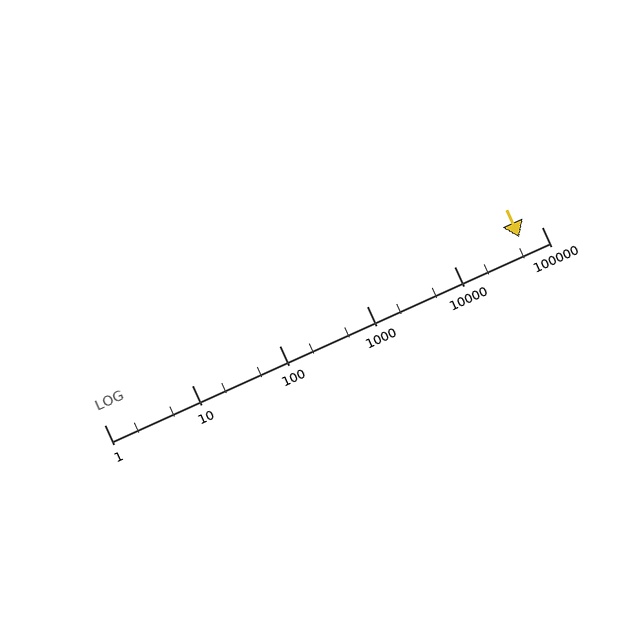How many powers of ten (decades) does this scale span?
The scale spans 5 decades, from 1 to 100000.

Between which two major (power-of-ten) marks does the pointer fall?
The pointer is between 10000 and 100000.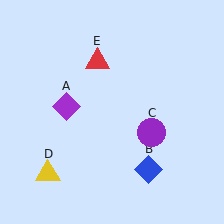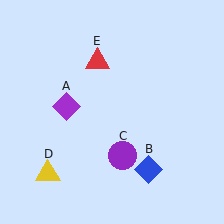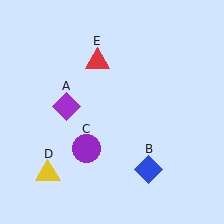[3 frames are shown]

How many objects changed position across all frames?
1 object changed position: purple circle (object C).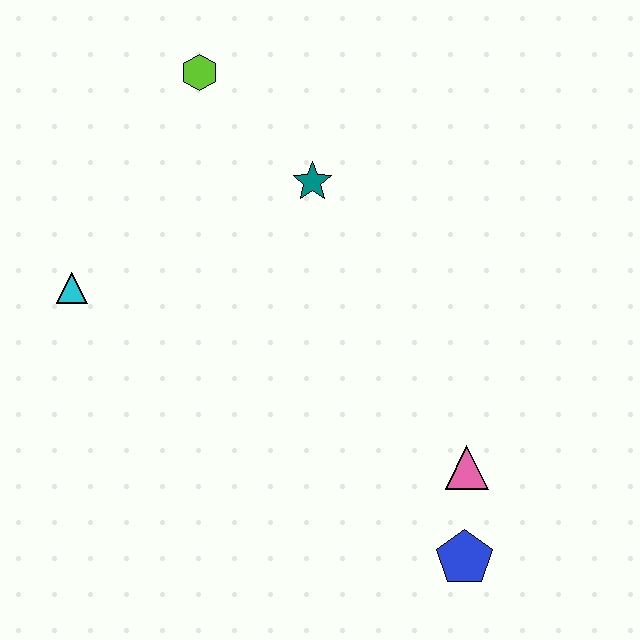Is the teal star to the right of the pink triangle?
No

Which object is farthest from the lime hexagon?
The blue pentagon is farthest from the lime hexagon.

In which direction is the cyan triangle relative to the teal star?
The cyan triangle is to the left of the teal star.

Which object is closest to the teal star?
The lime hexagon is closest to the teal star.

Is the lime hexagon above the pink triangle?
Yes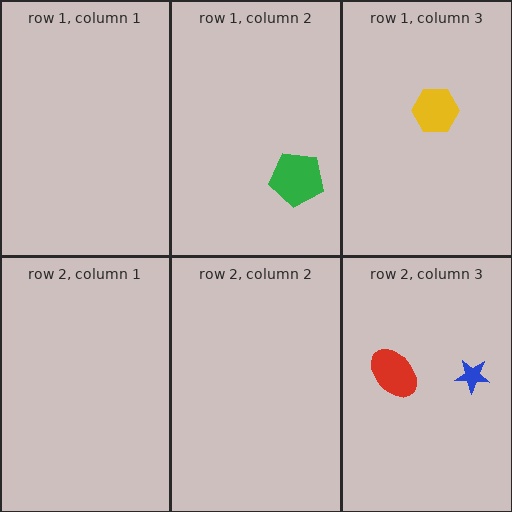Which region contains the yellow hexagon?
The row 1, column 3 region.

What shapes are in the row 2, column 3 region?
The blue star, the red ellipse.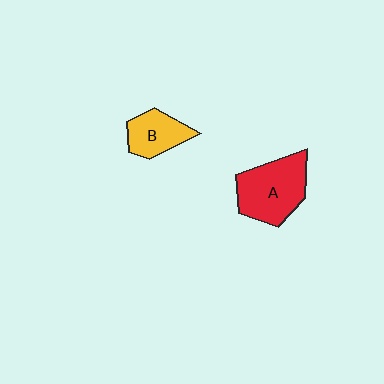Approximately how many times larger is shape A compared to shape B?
Approximately 1.7 times.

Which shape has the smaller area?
Shape B (yellow).